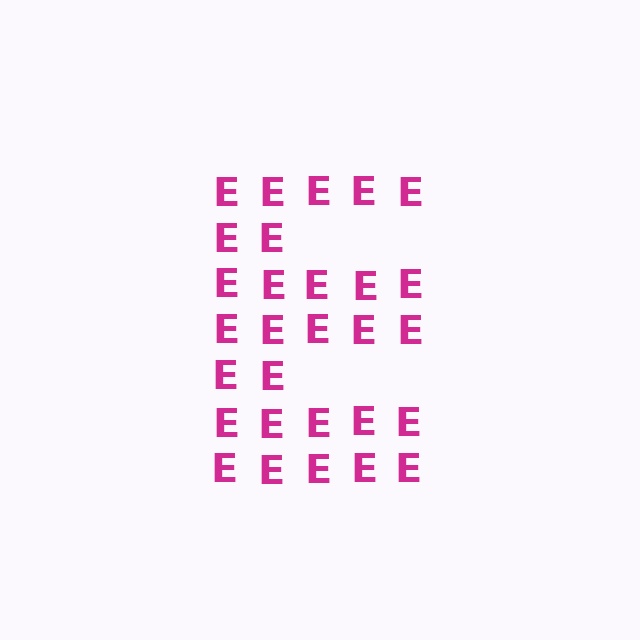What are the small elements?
The small elements are letter E's.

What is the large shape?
The large shape is the letter E.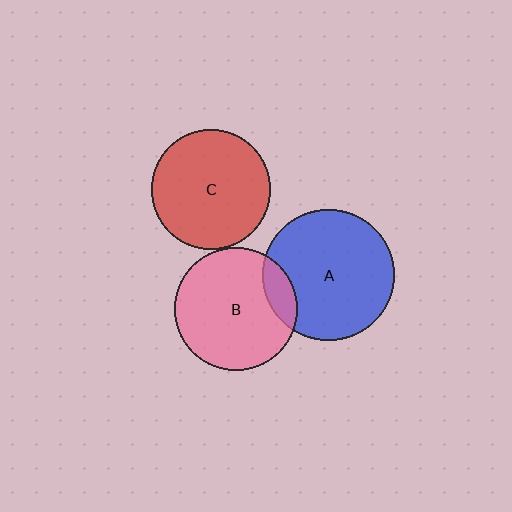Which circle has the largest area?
Circle A (blue).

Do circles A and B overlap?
Yes.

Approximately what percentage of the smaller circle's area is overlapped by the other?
Approximately 15%.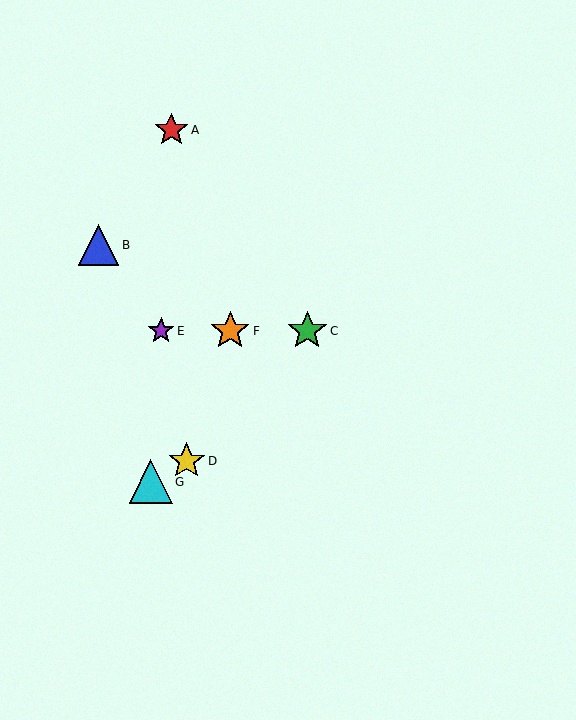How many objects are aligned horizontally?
3 objects (C, E, F) are aligned horizontally.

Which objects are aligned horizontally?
Objects C, E, F are aligned horizontally.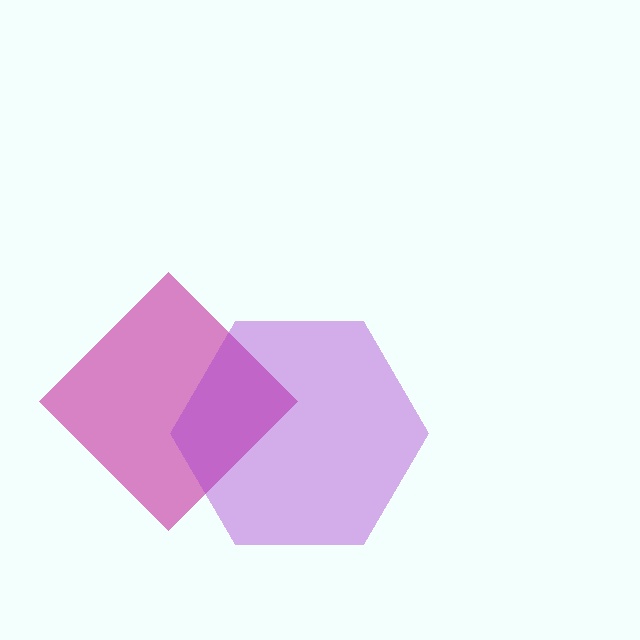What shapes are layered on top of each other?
The layered shapes are: a magenta diamond, a purple hexagon.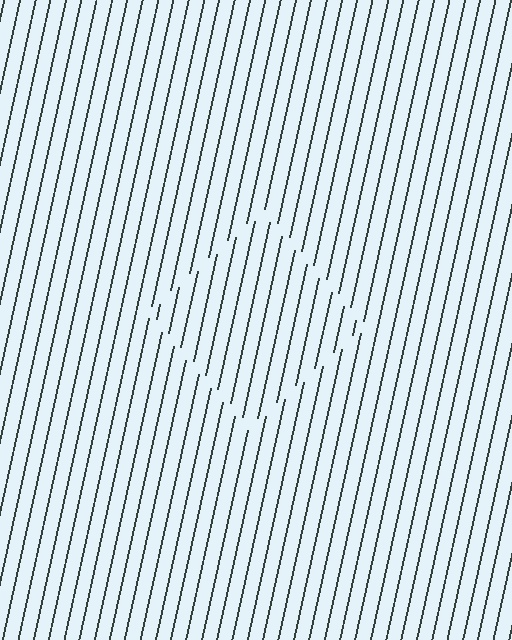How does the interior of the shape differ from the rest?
The interior of the shape contains the same grating, shifted by half a period — the contour is defined by the phase discontinuity where line-ends from the inner and outer gratings abut.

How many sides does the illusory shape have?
4 sides — the line-ends trace a square.